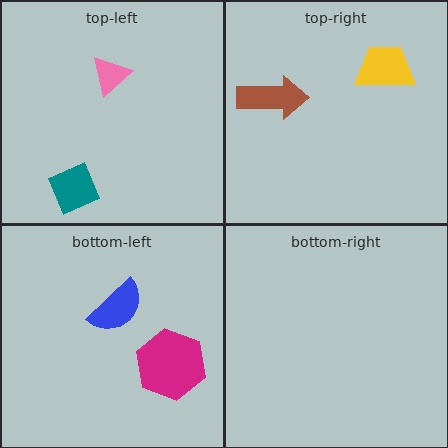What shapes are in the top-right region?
The yellow trapezoid, the brown arrow.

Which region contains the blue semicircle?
The bottom-left region.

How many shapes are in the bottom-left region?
2.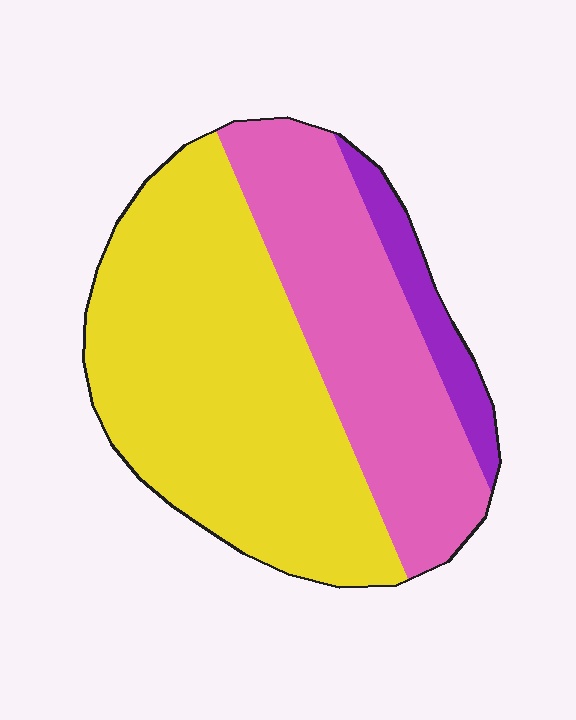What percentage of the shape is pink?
Pink takes up about one third (1/3) of the shape.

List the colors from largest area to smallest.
From largest to smallest: yellow, pink, purple.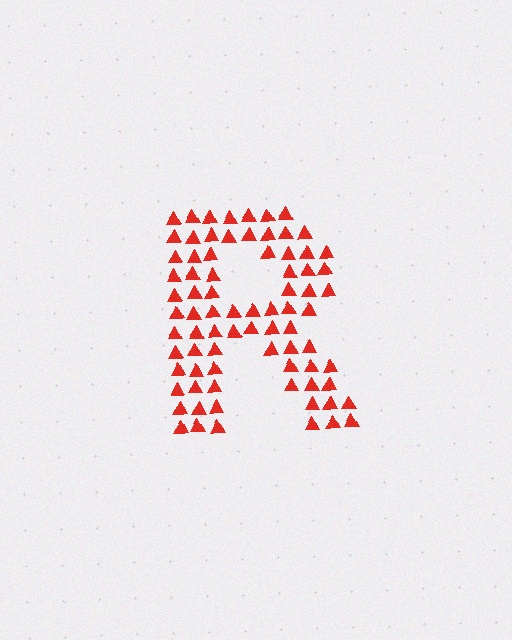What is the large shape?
The large shape is the letter R.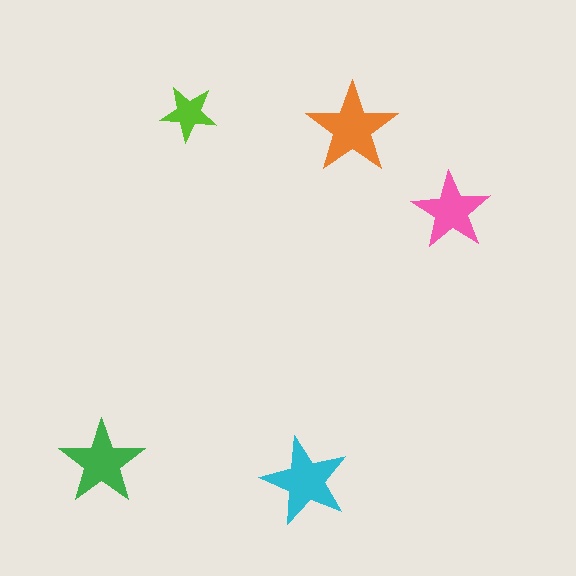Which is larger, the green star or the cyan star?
The cyan one.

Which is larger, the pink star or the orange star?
The orange one.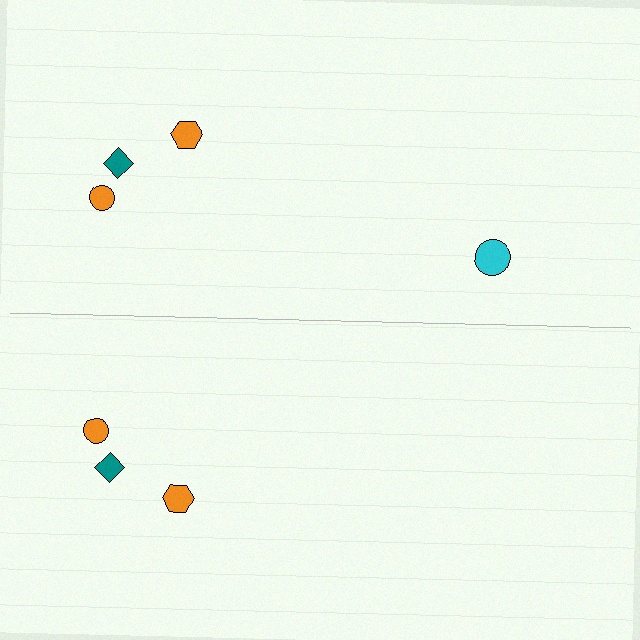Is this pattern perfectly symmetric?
No, the pattern is not perfectly symmetric. A cyan circle is missing from the bottom side.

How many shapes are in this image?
There are 7 shapes in this image.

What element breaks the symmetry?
A cyan circle is missing from the bottom side.